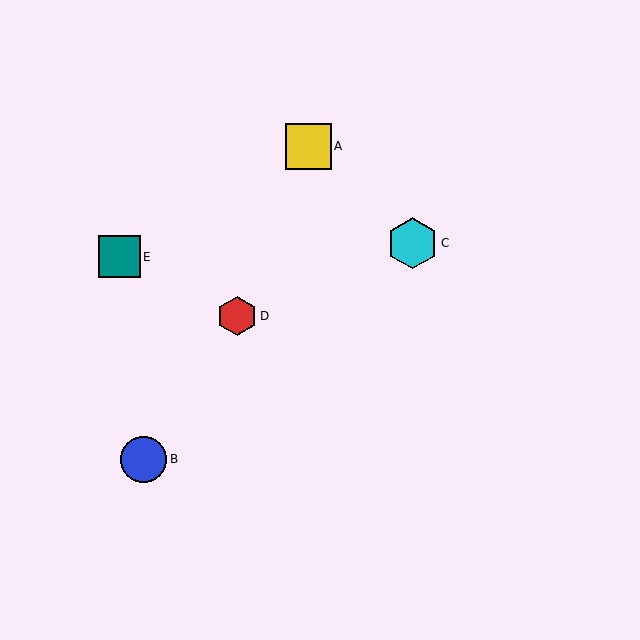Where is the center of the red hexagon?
The center of the red hexagon is at (237, 316).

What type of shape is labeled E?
Shape E is a teal square.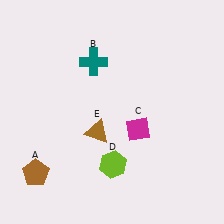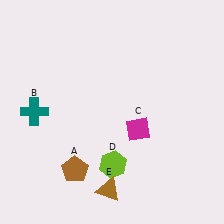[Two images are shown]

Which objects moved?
The objects that moved are: the brown pentagon (A), the teal cross (B), the brown triangle (E).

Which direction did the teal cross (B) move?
The teal cross (B) moved left.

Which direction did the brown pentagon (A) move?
The brown pentagon (A) moved right.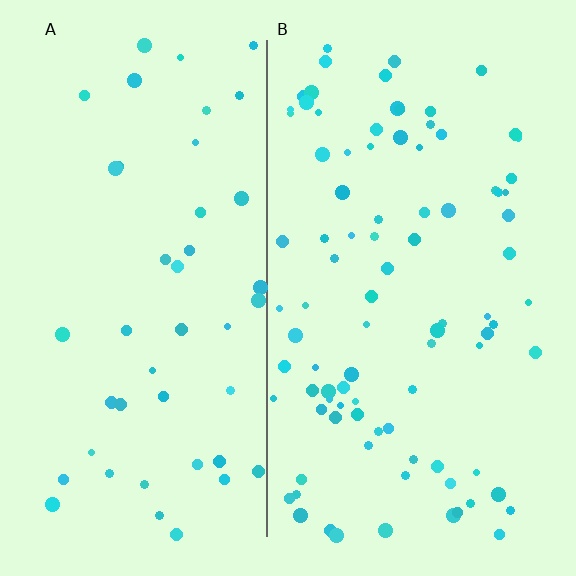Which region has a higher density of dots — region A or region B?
B (the right).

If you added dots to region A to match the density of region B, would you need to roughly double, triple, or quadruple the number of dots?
Approximately double.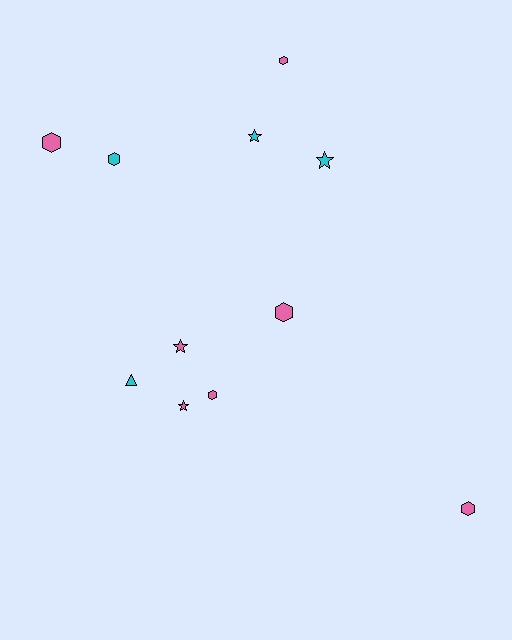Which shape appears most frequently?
Hexagon, with 6 objects.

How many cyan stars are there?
There are 2 cyan stars.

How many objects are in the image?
There are 11 objects.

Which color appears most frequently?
Pink, with 7 objects.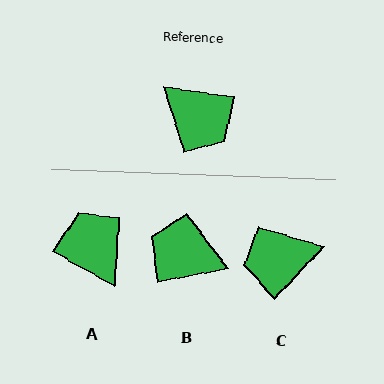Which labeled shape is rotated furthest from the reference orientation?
B, about 160 degrees away.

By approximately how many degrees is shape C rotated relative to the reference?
Approximately 124 degrees clockwise.